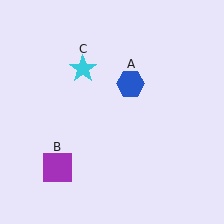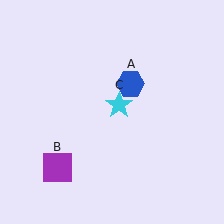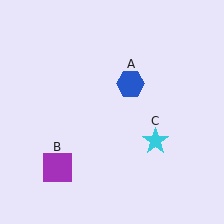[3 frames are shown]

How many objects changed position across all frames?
1 object changed position: cyan star (object C).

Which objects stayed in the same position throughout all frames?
Blue hexagon (object A) and purple square (object B) remained stationary.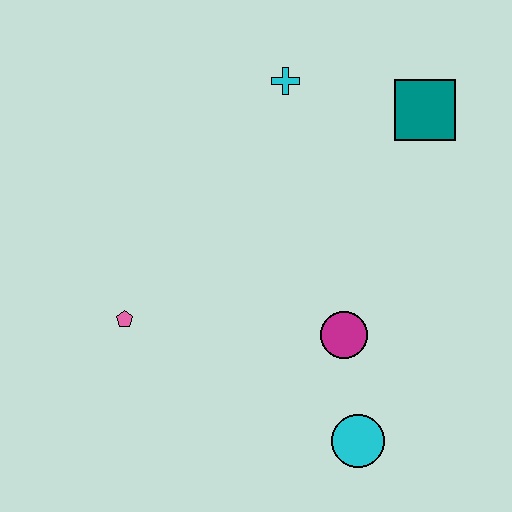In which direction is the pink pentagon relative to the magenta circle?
The pink pentagon is to the left of the magenta circle.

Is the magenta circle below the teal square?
Yes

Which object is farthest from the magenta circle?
The cyan cross is farthest from the magenta circle.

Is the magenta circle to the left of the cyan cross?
No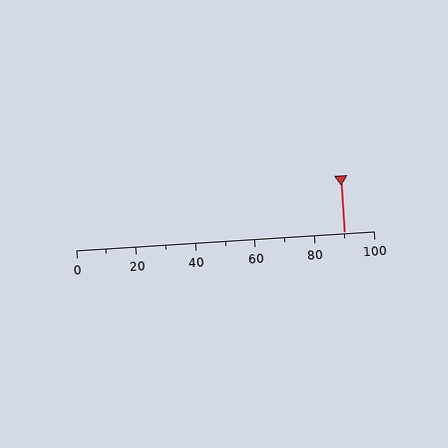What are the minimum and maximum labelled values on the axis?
The axis runs from 0 to 100.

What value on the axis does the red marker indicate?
The marker indicates approximately 90.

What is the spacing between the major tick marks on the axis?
The major ticks are spaced 20 apart.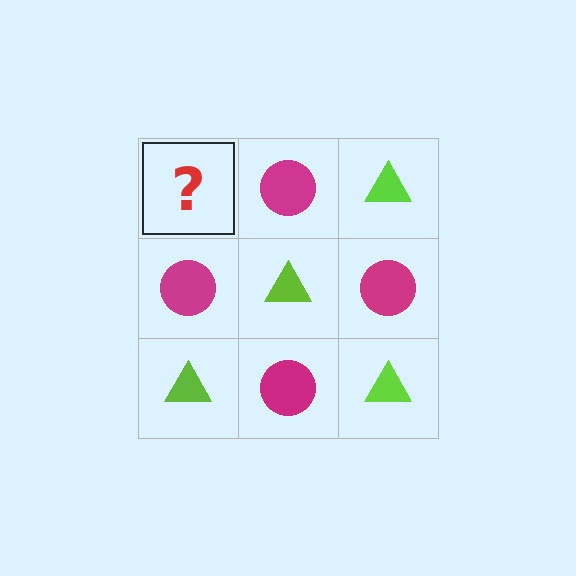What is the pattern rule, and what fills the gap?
The rule is that it alternates lime triangle and magenta circle in a checkerboard pattern. The gap should be filled with a lime triangle.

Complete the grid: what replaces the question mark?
The question mark should be replaced with a lime triangle.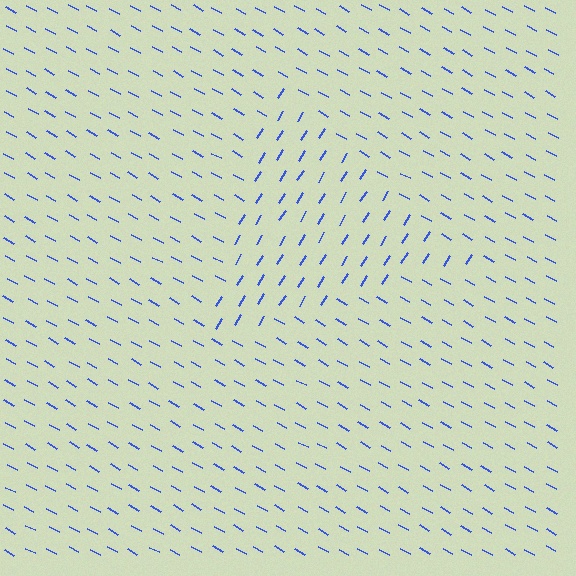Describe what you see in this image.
The image is filled with small blue line segments. A triangle region in the image has lines oriented differently from the surrounding lines, creating a visible texture boundary.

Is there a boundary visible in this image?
Yes, there is a texture boundary formed by a change in line orientation.